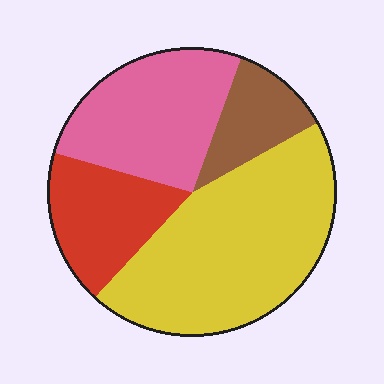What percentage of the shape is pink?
Pink takes up about one quarter (1/4) of the shape.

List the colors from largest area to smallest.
From largest to smallest: yellow, pink, red, brown.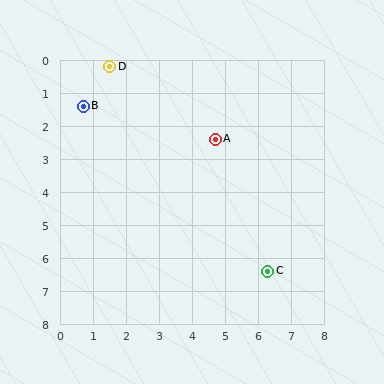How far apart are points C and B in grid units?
Points C and B are about 7.5 grid units apart.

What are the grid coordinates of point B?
Point B is at approximately (0.7, 1.4).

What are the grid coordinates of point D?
Point D is at approximately (1.5, 0.2).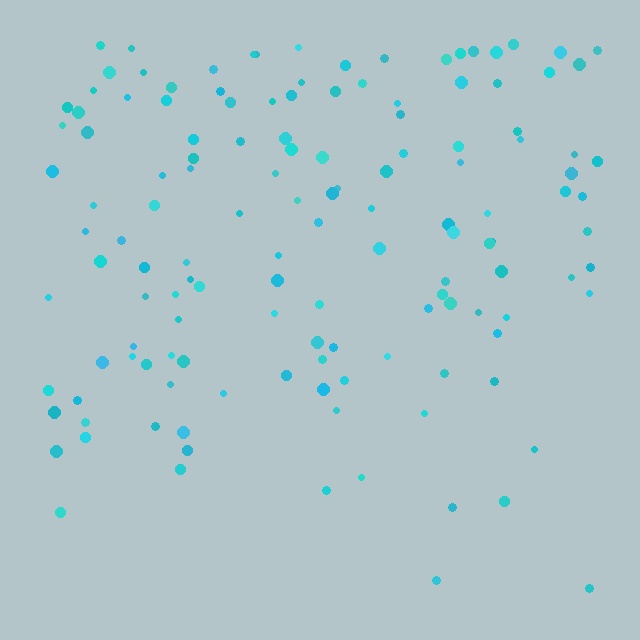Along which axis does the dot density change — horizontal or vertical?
Vertical.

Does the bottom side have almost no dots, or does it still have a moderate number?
Still a moderate number, just noticeably fewer than the top.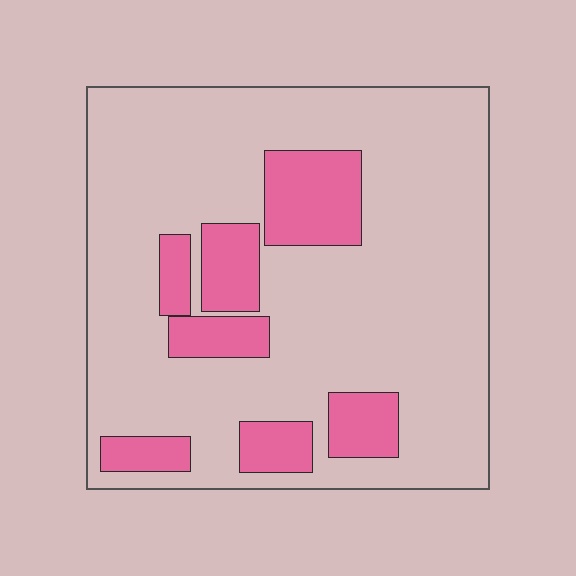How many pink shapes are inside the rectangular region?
7.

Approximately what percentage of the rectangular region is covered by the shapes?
Approximately 20%.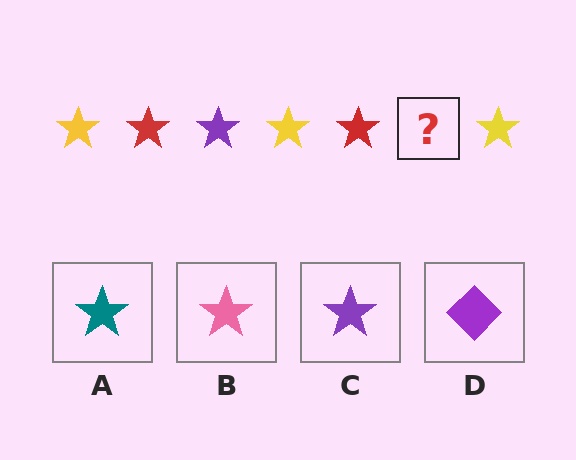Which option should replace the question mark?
Option C.